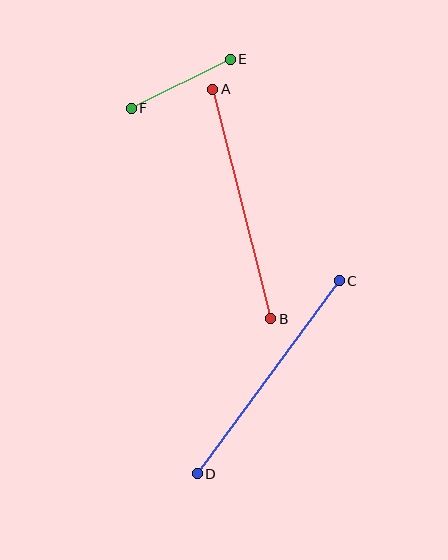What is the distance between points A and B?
The distance is approximately 237 pixels.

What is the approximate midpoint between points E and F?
The midpoint is at approximately (181, 84) pixels.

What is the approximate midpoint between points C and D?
The midpoint is at approximately (268, 377) pixels.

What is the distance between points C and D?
The distance is approximately 239 pixels.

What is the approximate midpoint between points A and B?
The midpoint is at approximately (242, 204) pixels.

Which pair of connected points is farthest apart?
Points C and D are farthest apart.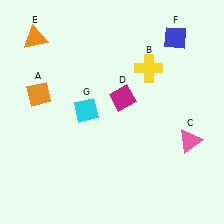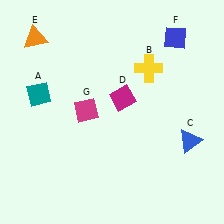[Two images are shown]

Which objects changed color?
A changed from orange to teal. C changed from pink to blue. G changed from cyan to magenta.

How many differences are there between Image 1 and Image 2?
There are 3 differences between the two images.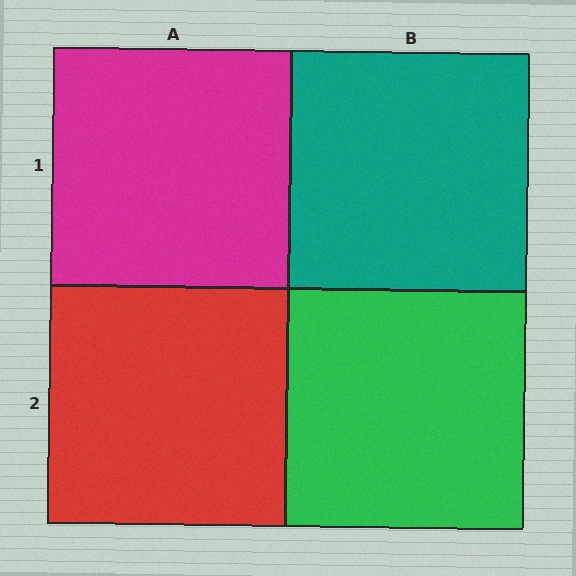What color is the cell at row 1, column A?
Magenta.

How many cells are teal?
1 cell is teal.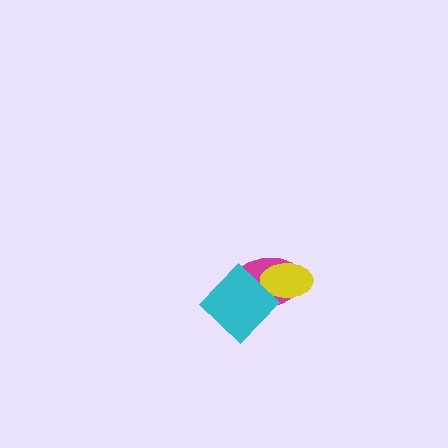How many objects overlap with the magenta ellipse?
2 objects overlap with the magenta ellipse.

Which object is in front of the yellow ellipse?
The cyan diamond is in front of the yellow ellipse.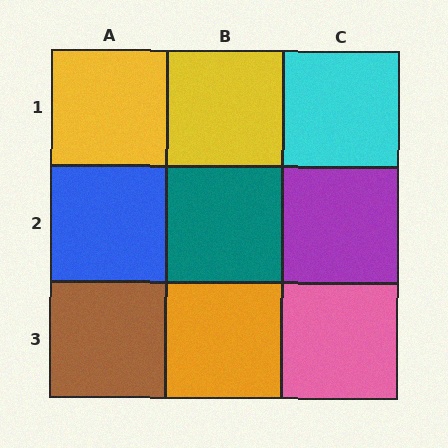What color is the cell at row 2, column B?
Teal.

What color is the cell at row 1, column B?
Yellow.